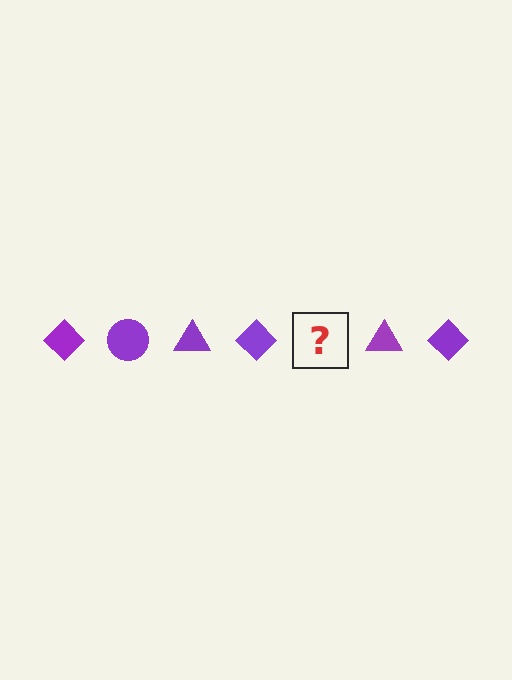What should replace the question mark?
The question mark should be replaced with a purple circle.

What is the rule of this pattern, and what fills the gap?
The rule is that the pattern cycles through diamond, circle, triangle shapes in purple. The gap should be filled with a purple circle.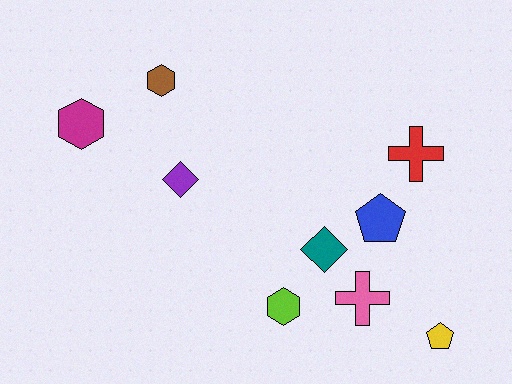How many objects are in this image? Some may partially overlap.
There are 9 objects.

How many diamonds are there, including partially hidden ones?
There are 2 diamonds.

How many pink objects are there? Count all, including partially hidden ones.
There is 1 pink object.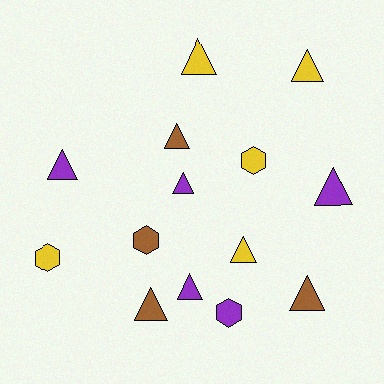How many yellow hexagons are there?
There are 2 yellow hexagons.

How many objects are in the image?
There are 14 objects.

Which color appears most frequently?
Yellow, with 5 objects.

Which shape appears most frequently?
Triangle, with 10 objects.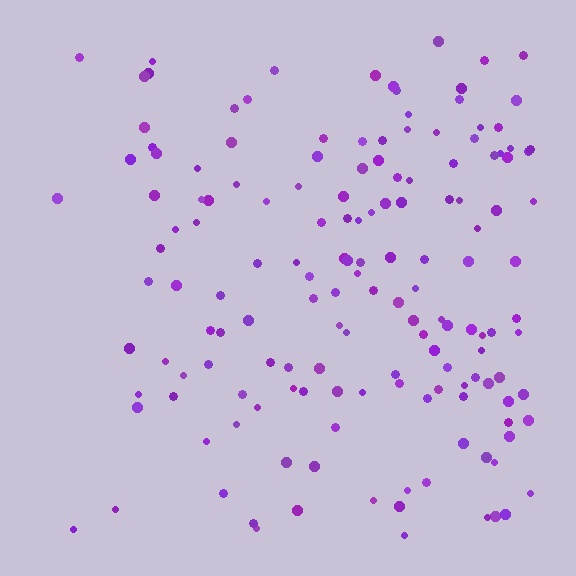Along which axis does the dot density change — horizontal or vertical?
Horizontal.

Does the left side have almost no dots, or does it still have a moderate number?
Still a moderate number, just noticeably fewer than the right.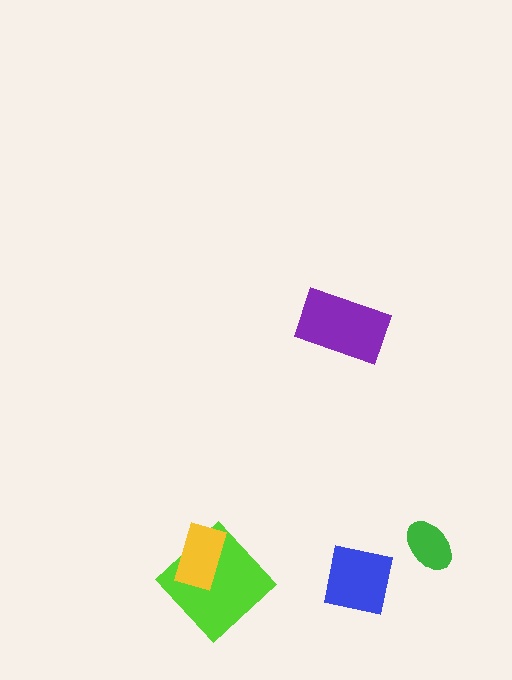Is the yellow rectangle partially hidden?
No, no other shape covers it.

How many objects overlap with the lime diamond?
1 object overlaps with the lime diamond.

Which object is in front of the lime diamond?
The yellow rectangle is in front of the lime diamond.